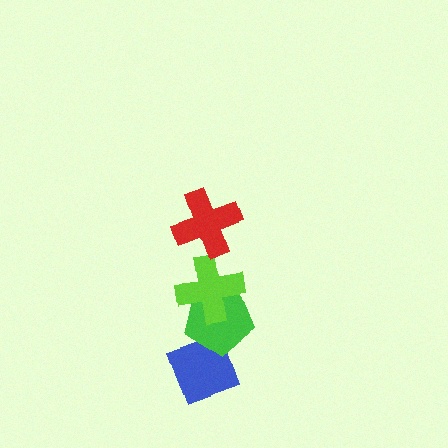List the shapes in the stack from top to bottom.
From top to bottom: the red cross, the lime cross, the green pentagon, the blue diamond.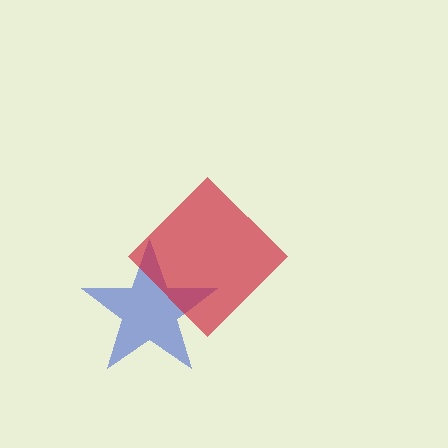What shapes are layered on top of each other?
The layered shapes are: a blue star, a red diamond.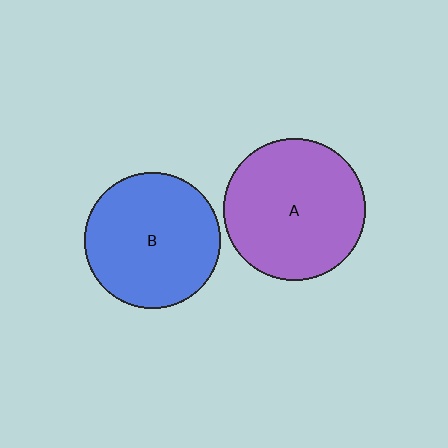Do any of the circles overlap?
No, none of the circles overlap.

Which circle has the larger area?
Circle A (purple).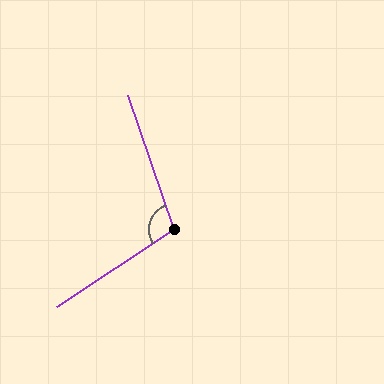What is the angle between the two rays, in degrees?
Approximately 104 degrees.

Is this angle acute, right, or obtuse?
It is obtuse.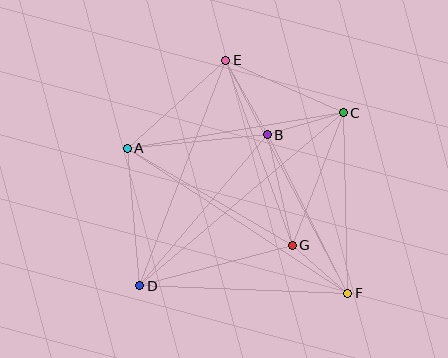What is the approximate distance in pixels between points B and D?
The distance between B and D is approximately 197 pixels.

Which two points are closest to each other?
Points F and G are closest to each other.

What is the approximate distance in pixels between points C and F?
The distance between C and F is approximately 180 pixels.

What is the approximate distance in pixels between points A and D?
The distance between A and D is approximately 138 pixels.